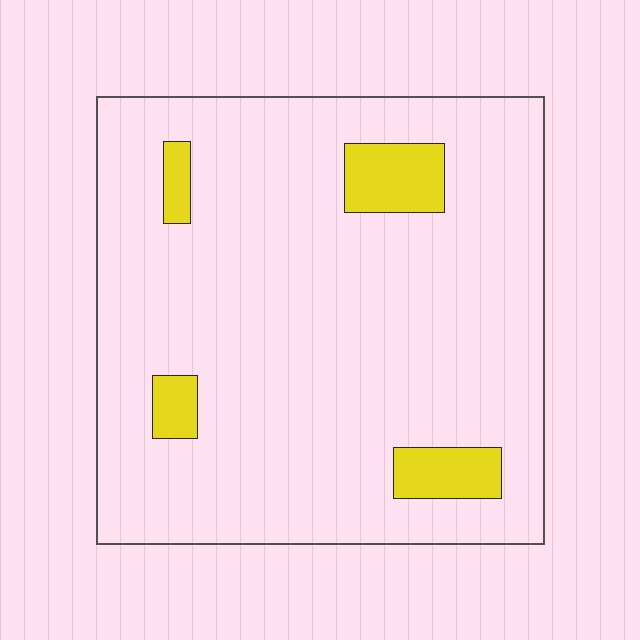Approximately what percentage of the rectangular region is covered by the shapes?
Approximately 10%.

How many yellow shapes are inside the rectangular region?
4.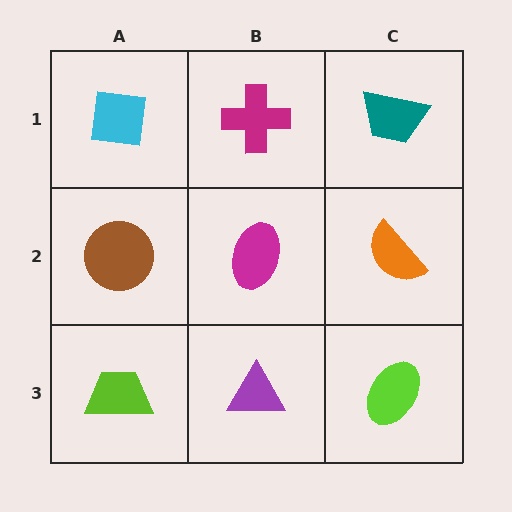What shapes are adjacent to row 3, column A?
A brown circle (row 2, column A), a purple triangle (row 3, column B).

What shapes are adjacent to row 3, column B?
A magenta ellipse (row 2, column B), a lime trapezoid (row 3, column A), a lime ellipse (row 3, column C).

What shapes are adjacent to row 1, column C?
An orange semicircle (row 2, column C), a magenta cross (row 1, column B).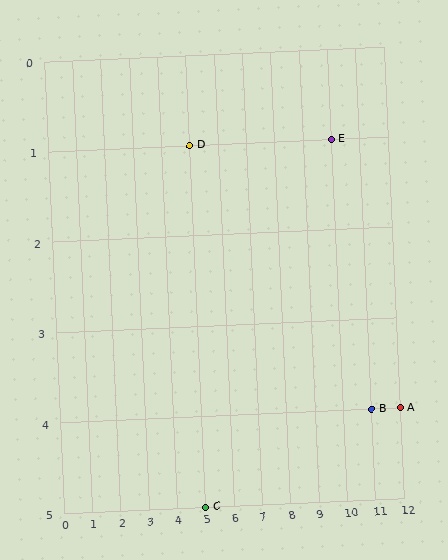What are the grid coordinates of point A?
Point A is at grid coordinates (12, 4).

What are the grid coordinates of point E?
Point E is at grid coordinates (10, 1).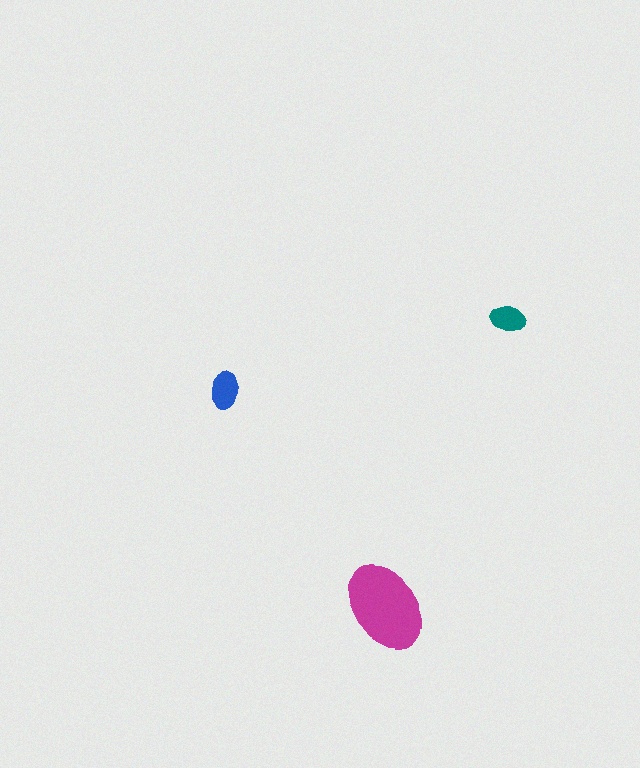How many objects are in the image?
There are 3 objects in the image.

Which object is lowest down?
The magenta ellipse is bottommost.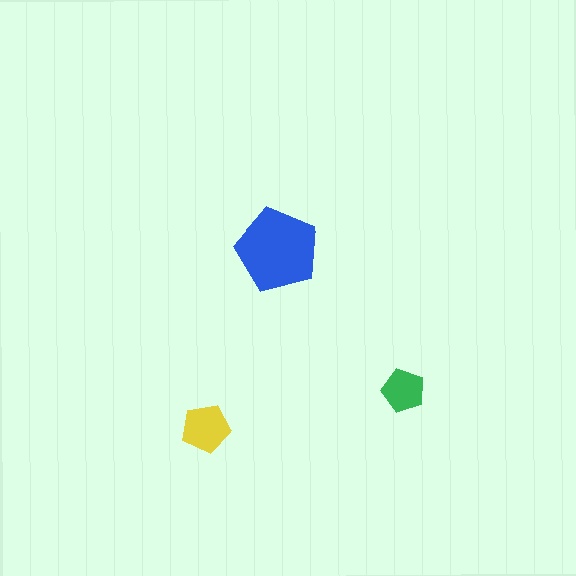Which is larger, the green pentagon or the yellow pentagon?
The yellow one.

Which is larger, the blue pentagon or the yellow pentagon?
The blue one.